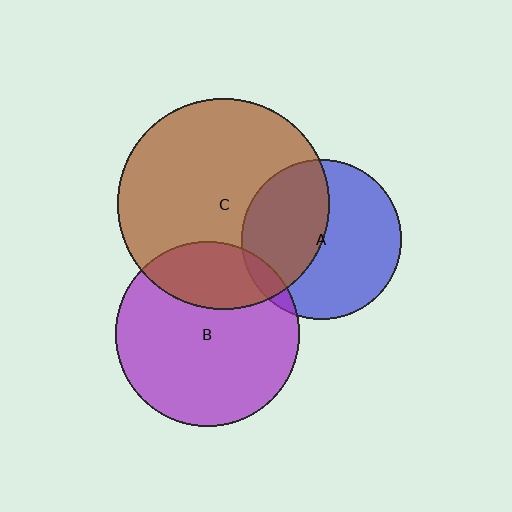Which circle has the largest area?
Circle C (brown).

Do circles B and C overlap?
Yes.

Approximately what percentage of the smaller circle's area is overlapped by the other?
Approximately 25%.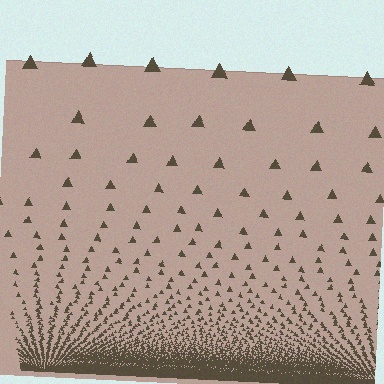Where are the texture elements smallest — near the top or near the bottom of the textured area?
Near the bottom.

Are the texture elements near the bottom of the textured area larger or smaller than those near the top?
Smaller. The gradient is inverted — elements near the bottom are smaller and denser.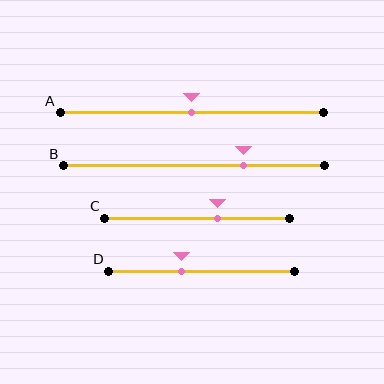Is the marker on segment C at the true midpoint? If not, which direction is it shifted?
No, the marker on segment C is shifted to the right by about 11% of the segment length.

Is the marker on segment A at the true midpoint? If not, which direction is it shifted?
Yes, the marker on segment A is at the true midpoint.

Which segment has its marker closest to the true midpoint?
Segment A has its marker closest to the true midpoint.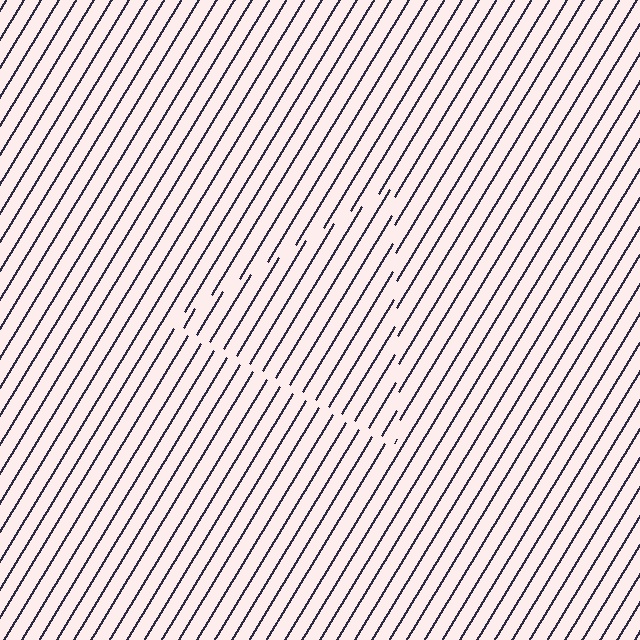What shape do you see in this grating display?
An illusory triangle. The interior of the shape contains the same grating, shifted by half a period — the contour is defined by the phase discontinuity where line-ends from the inner and outer gratings abut.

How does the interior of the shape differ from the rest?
The interior of the shape contains the same grating, shifted by half a period — the contour is defined by the phase discontinuity where line-ends from the inner and outer gratings abut.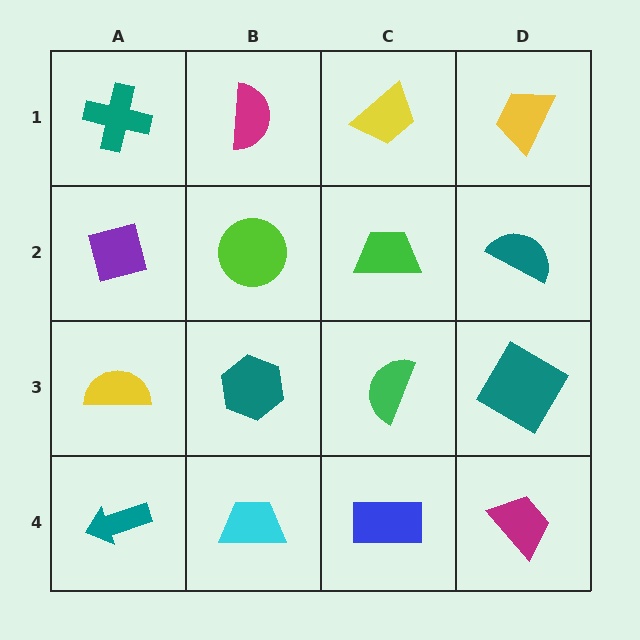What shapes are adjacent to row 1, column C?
A green trapezoid (row 2, column C), a magenta semicircle (row 1, column B), a yellow trapezoid (row 1, column D).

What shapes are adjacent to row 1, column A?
A purple square (row 2, column A), a magenta semicircle (row 1, column B).